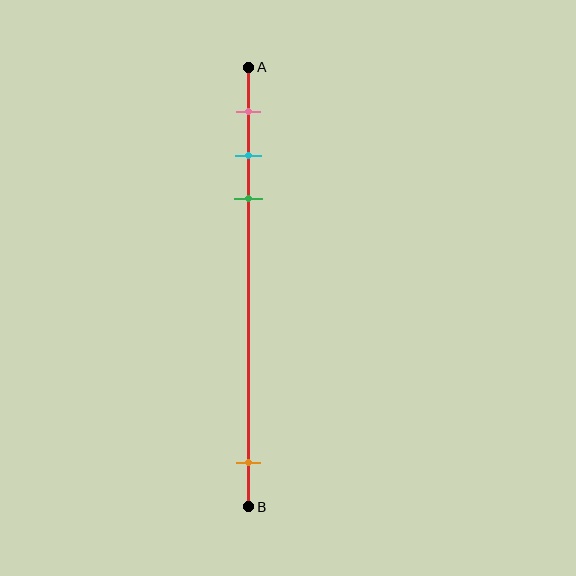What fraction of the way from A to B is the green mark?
The green mark is approximately 30% (0.3) of the way from A to B.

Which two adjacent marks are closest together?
The cyan and green marks are the closest adjacent pair.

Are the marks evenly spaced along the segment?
No, the marks are not evenly spaced.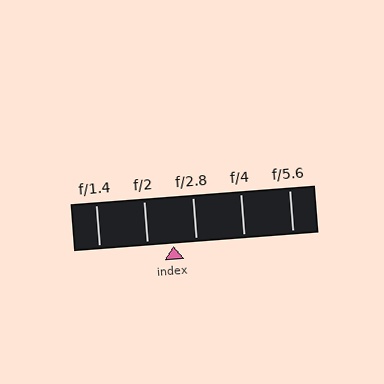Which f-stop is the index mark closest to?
The index mark is closest to f/2.8.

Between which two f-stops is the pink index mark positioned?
The index mark is between f/2 and f/2.8.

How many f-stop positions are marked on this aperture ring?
There are 5 f-stop positions marked.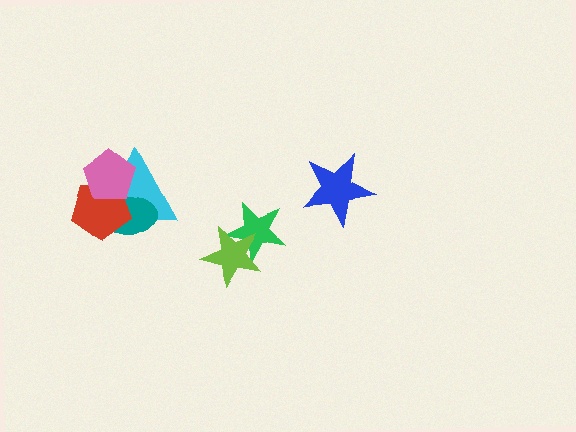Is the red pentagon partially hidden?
Yes, it is partially covered by another shape.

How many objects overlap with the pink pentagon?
3 objects overlap with the pink pentagon.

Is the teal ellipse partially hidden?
Yes, it is partially covered by another shape.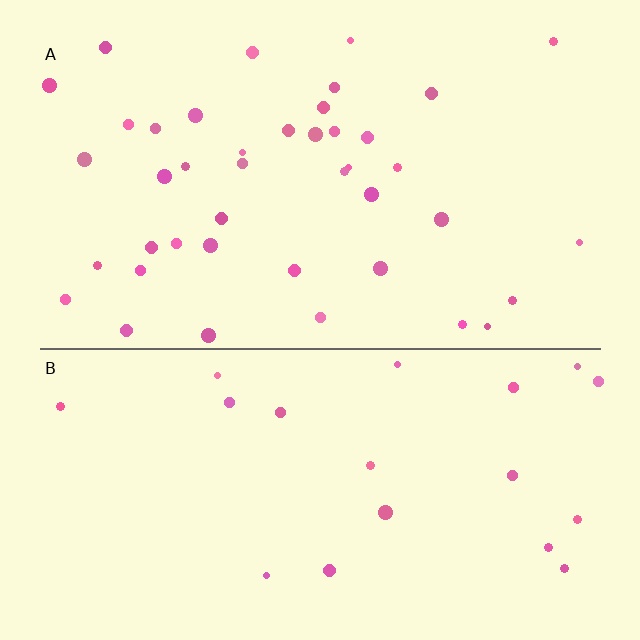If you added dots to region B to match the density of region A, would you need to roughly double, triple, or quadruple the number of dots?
Approximately double.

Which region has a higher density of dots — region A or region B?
A (the top).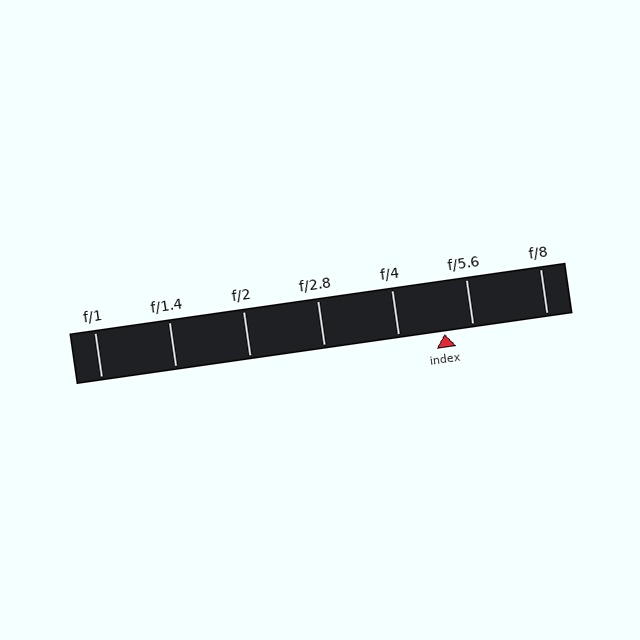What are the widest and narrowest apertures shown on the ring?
The widest aperture shown is f/1 and the narrowest is f/8.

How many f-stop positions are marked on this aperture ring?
There are 7 f-stop positions marked.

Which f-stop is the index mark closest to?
The index mark is closest to f/5.6.